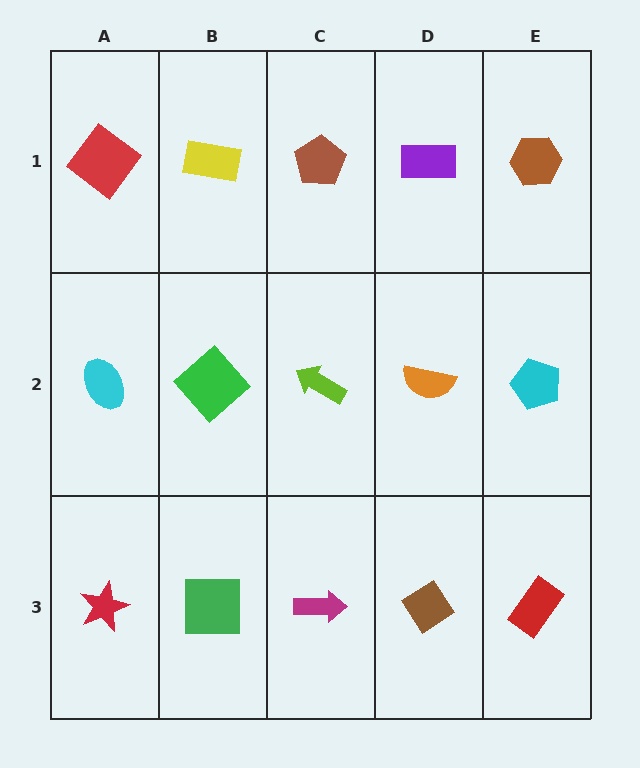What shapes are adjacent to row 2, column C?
A brown pentagon (row 1, column C), a magenta arrow (row 3, column C), a green diamond (row 2, column B), an orange semicircle (row 2, column D).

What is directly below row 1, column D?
An orange semicircle.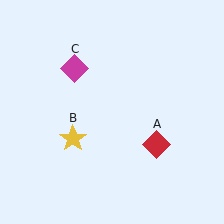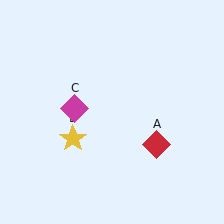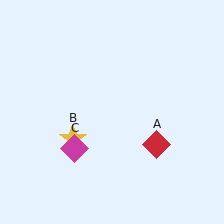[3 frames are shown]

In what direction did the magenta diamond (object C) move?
The magenta diamond (object C) moved down.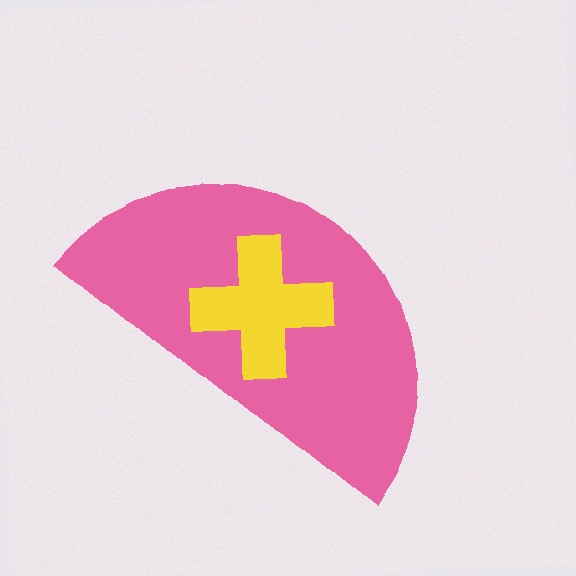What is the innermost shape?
The yellow cross.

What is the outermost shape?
The pink semicircle.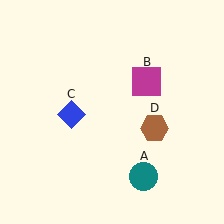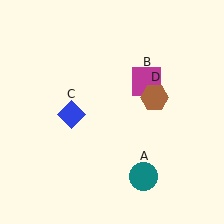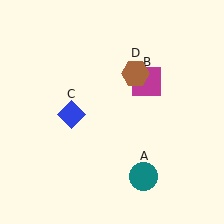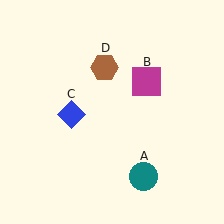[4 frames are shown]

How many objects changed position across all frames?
1 object changed position: brown hexagon (object D).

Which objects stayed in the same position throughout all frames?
Teal circle (object A) and magenta square (object B) and blue diamond (object C) remained stationary.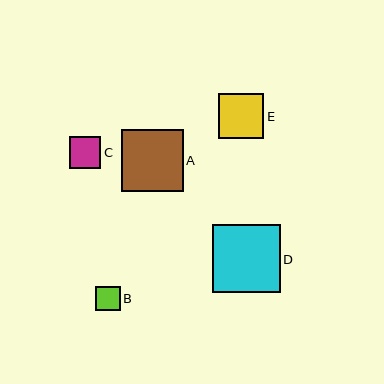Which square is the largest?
Square D is the largest with a size of approximately 67 pixels.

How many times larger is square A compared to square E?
Square A is approximately 1.4 times the size of square E.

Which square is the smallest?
Square B is the smallest with a size of approximately 25 pixels.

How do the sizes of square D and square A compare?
Square D and square A are approximately the same size.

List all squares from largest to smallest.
From largest to smallest: D, A, E, C, B.